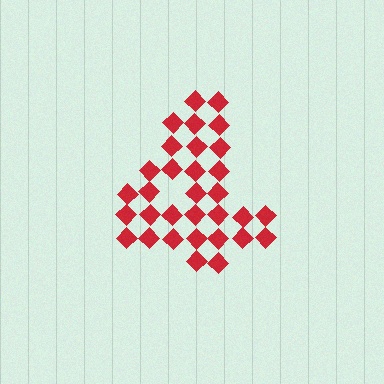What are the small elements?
The small elements are diamonds.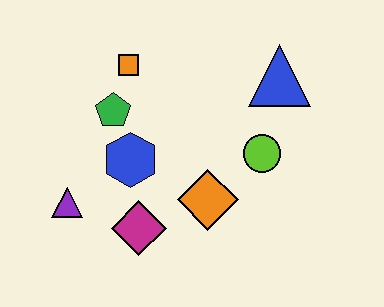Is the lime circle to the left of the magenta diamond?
No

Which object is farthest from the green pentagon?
The blue triangle is farthest from the green pentagon.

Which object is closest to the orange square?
The green pentagon is closest to the orange square.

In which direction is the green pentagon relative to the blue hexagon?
The green pentagon is above the blue hexagon.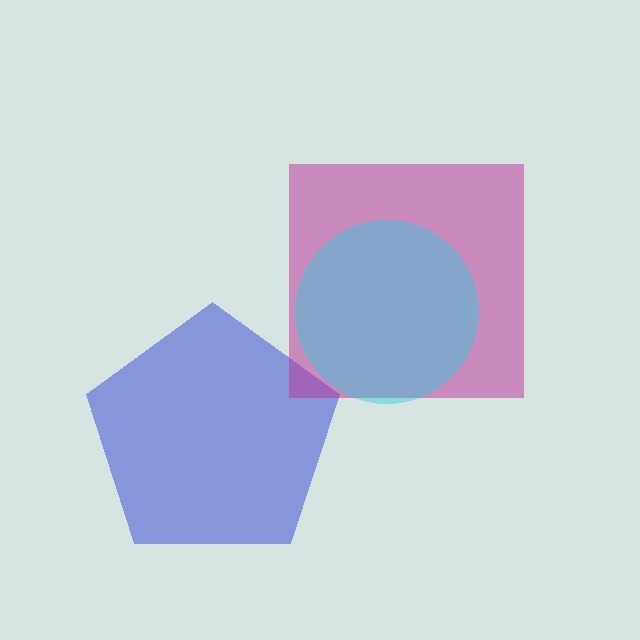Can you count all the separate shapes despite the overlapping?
Yes, there are 3 separate shapes.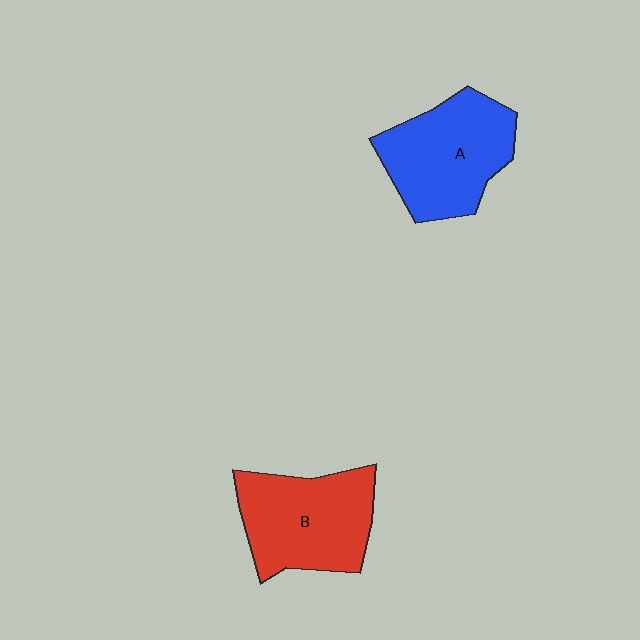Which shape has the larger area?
Shape A (blue).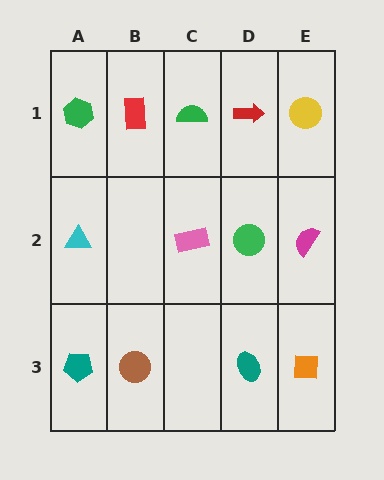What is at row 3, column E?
An orange square.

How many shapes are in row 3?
4 shapes.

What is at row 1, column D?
A red arrow.